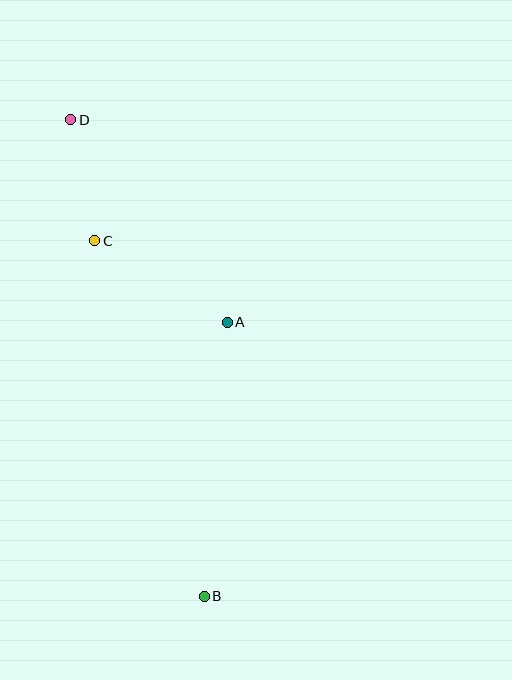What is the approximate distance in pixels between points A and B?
The distance between A and B is approximately 275 pixels.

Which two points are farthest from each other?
Points B and D are farthest from each other.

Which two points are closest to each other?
Points C and D are closest to each other.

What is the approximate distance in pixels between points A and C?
The distance between A and C is approximately 156 pixels.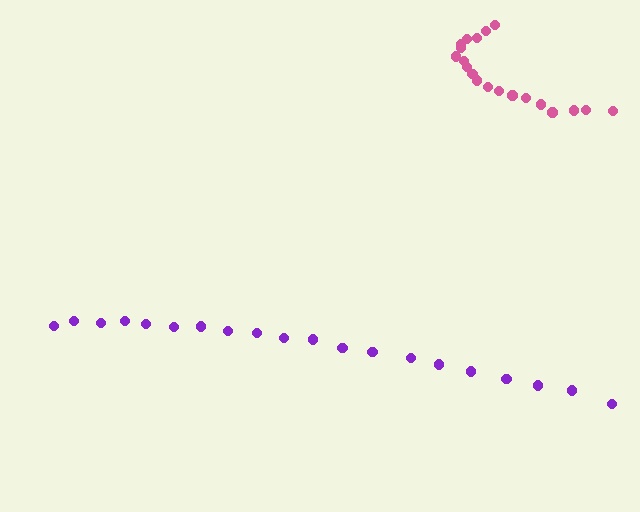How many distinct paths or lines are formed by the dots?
There are 2 distinct paths.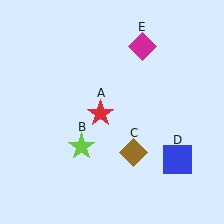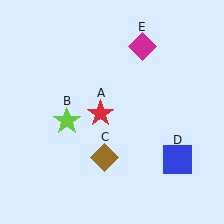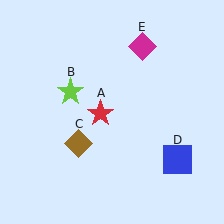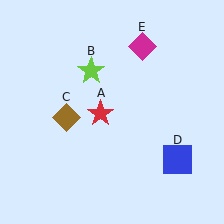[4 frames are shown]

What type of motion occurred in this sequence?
The lime star (object B), brown diamond (object C) rotated clockwise around the center of the scene.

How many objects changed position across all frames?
2 objects changed position: lime star (object B), brown diamond (object C).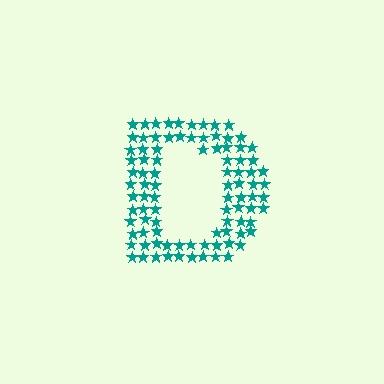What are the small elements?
The small elements are stars.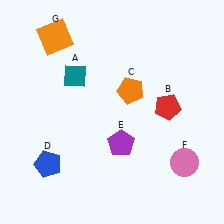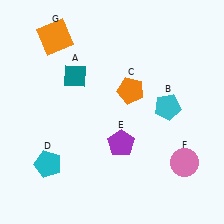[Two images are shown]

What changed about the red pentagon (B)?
In Image 1, B is red. In Image 2, it changed to cyan.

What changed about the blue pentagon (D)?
In Image 1, D is blue. In Image 2, it changed to cyan.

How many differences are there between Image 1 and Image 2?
There are 2 differences between the two images.